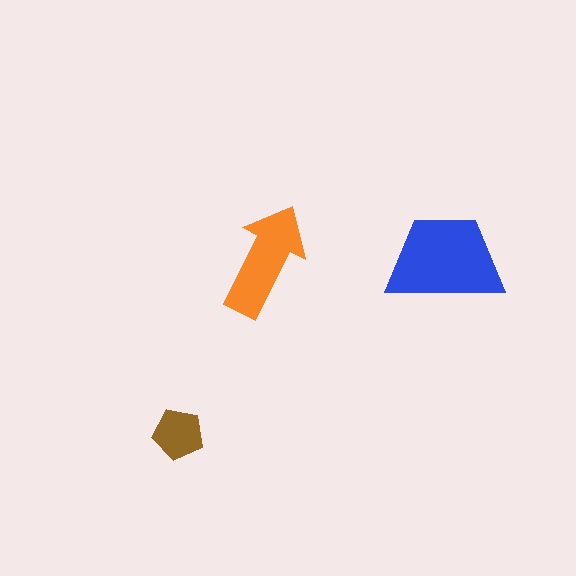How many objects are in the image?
There are 3 objects in the image.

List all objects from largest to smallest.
The blue trapezoid, the orange arrow, the brown pentagon.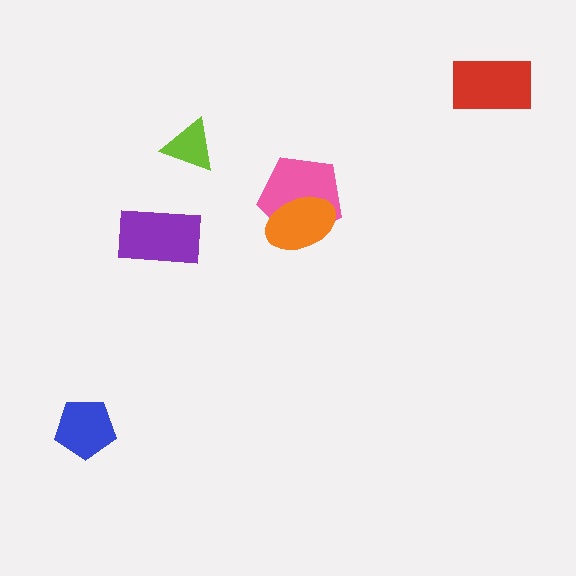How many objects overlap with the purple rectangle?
0 objects overlap with the purple rectangle.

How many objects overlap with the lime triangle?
0 objects overlap with the lime triangle.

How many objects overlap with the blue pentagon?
0 objects overlap with the blue pentagon.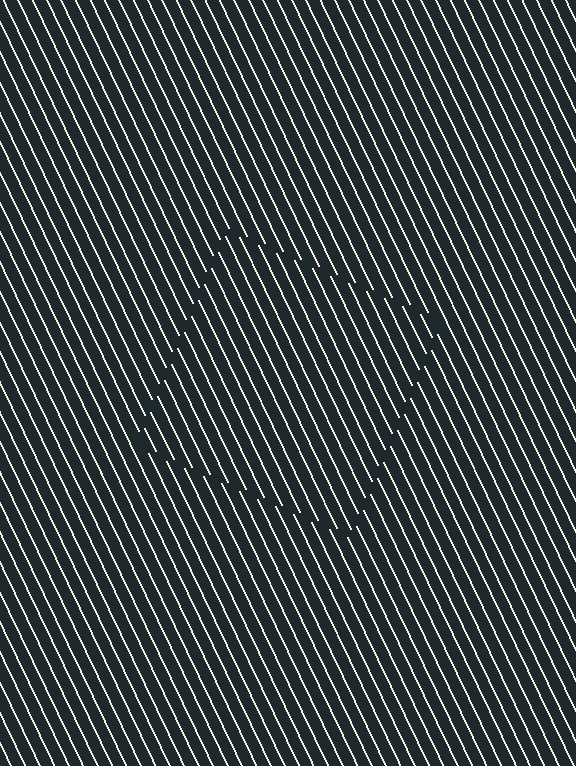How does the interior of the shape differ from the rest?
The interior of the shape contains the same grating, shifted by half a period — the contour is defined by the phase discontinuity where line-ends from the inner and outer gratings abut.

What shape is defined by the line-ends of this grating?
An illusory square. The interior of the shape contains the same grating, shifted by half a period — the contour is defined by the phase discontinuity where line-ends from the inner and outer gratings abut.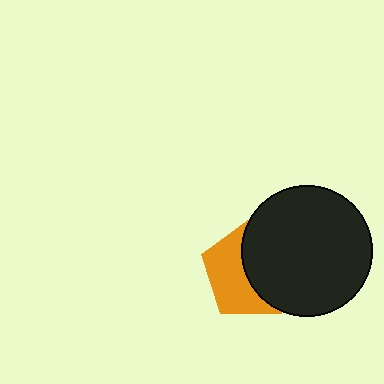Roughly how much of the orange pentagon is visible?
About half of it is visible (roughly 49%).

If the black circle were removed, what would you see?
You would see the complete orange pentagon.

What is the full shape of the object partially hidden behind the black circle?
The partially hidden object is an orange pentagon.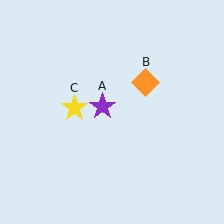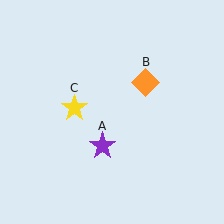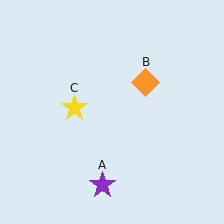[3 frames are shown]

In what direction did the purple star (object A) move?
The purple star (object A) moved down.